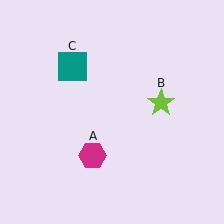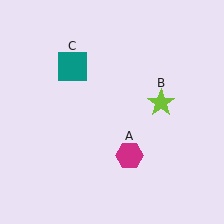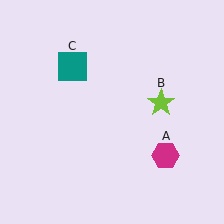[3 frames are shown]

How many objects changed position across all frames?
1 object changed position: magenta hexagon (object A).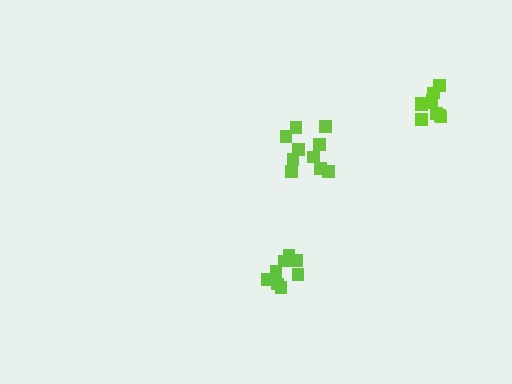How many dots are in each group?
Group 1: 10 dots, Group 2: 8 dots, Group 3: 10 dots (28 total).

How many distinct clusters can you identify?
There are 3 distinct clusters.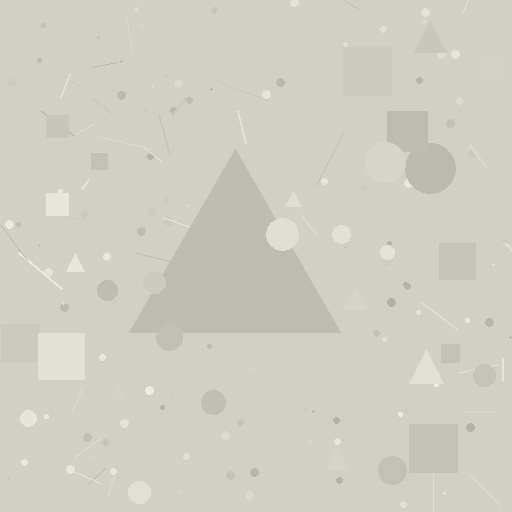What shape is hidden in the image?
A triangle is hidden in the image.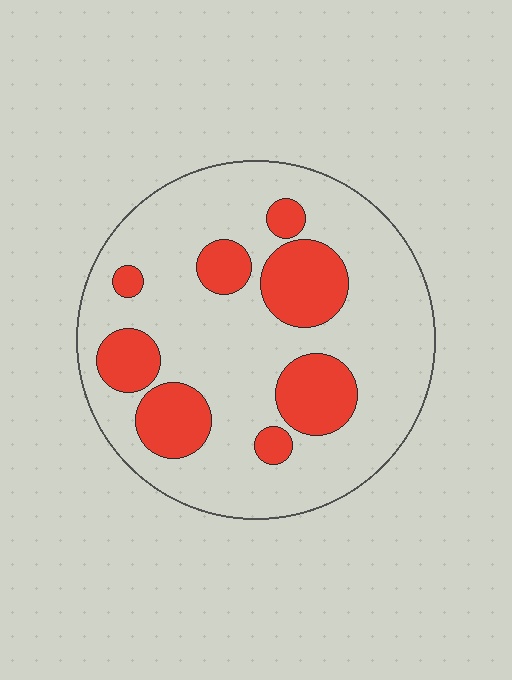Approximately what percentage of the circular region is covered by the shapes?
Approximately 25%.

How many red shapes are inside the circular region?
8.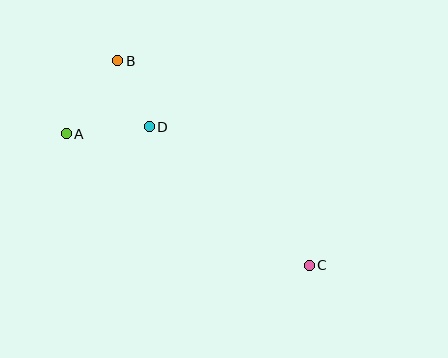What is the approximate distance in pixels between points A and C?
The distance between A and C is approximately 276 pixels.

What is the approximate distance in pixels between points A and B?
The distance between A and B is approximately 89 pixels.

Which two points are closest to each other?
Points B and D are closest to each other.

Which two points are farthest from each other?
Points B and C are farthest from each other.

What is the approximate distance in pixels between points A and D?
The distance between A and D is approximately 83 pixels.